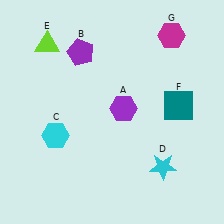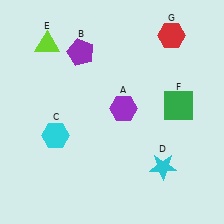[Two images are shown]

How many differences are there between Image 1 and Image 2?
There are 2 differences between the two images.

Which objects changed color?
F changed from teal to green. G changed from magenta to red.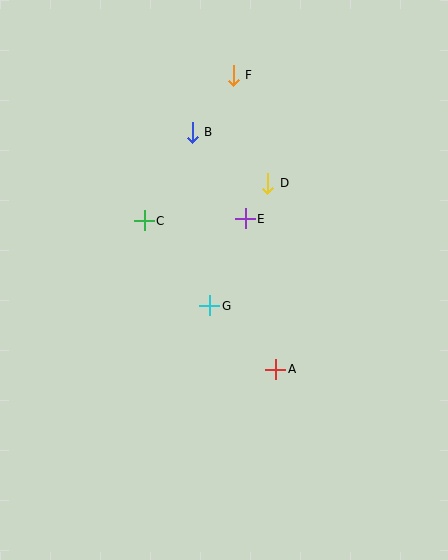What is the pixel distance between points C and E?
The distance between C and E is 101 pixels.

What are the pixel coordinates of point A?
Point A is at (275, 369).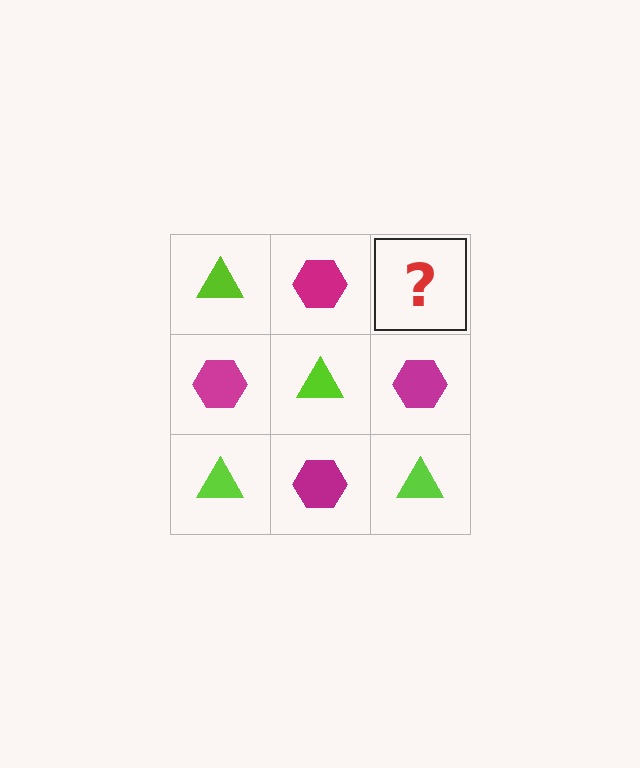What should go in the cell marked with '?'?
The missing cell should contain a lime triangle.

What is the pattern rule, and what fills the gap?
The rule is that it alternates lime triangle and magenta hexagon in a checkerboard pattern. The gap should be filled with a lime triangle.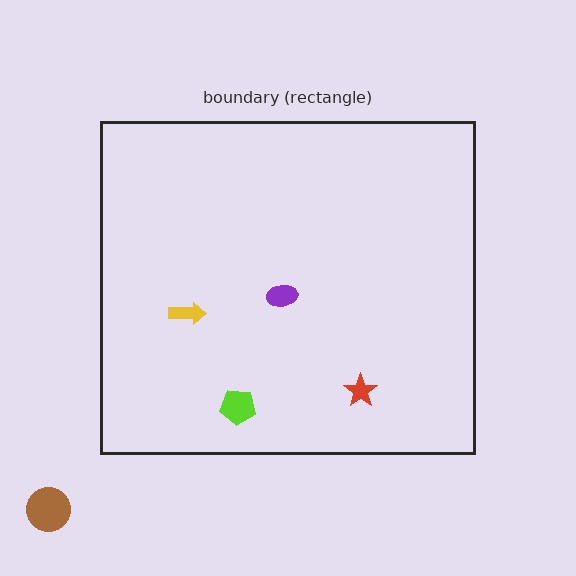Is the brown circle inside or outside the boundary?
Outside.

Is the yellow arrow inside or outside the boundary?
Inside.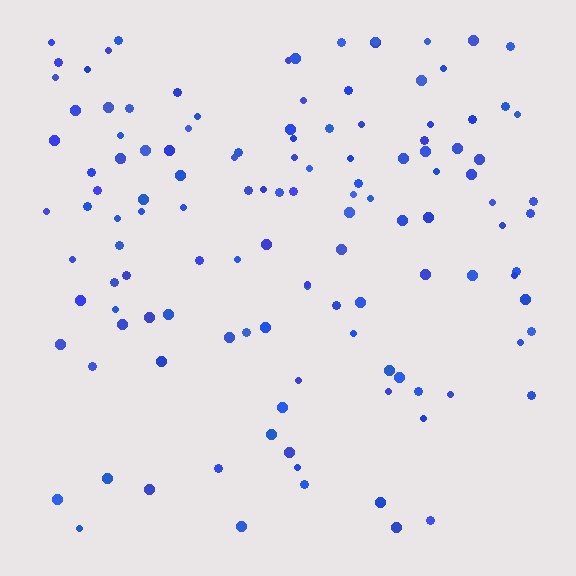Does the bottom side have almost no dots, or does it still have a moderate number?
Still a moderate number, just noticeably fewer than the top.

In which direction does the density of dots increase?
From bottom to top, with the top side densest.